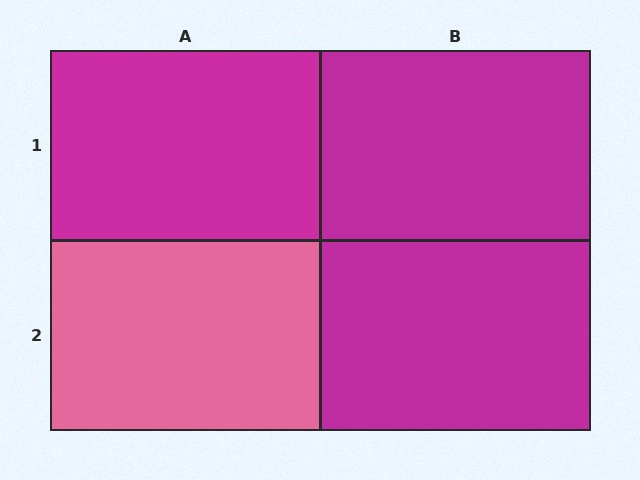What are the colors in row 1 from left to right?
Magenta, magenta.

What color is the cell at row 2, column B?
Magenta.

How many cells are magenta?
3 cells are magenta.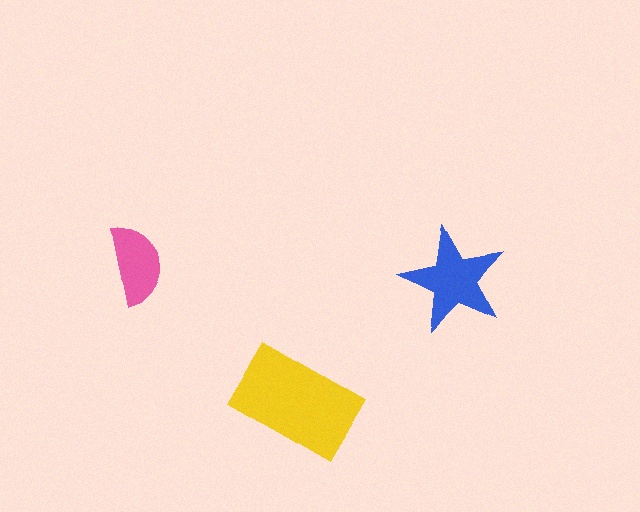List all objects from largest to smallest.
The yellow rectangle, the blue star, the pink semicircle.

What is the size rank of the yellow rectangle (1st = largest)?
1st.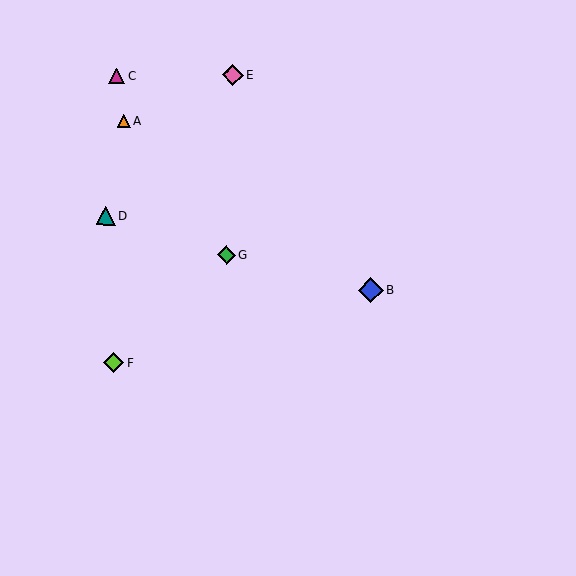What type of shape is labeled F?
Shape F is a lime diamond.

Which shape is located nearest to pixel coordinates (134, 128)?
The orange triangle (labeled A) at (124, 120) is nearest to that location.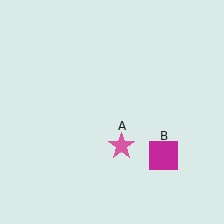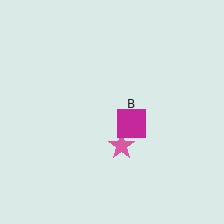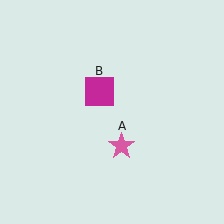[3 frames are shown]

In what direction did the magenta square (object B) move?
The magenta square (object B) moved up and to the left.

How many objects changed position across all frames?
1 object changed position: magenta square (object B).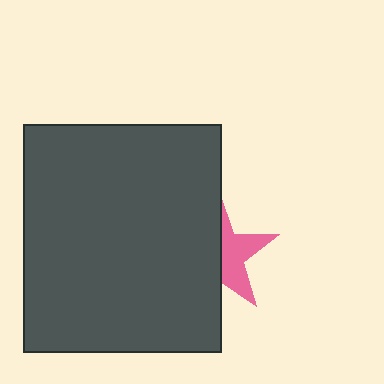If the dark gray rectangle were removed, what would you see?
You would see the complete pink star.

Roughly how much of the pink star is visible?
A small part of it is visible (roughly 45%).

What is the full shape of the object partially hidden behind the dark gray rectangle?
The partially hidden object is a pink star.